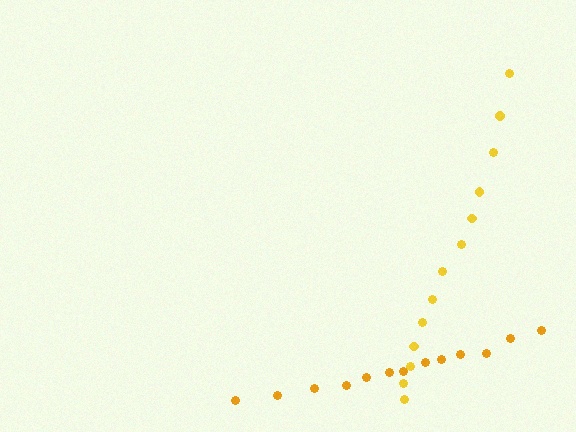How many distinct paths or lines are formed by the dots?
There are 2 distinct paths.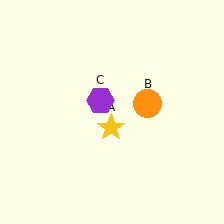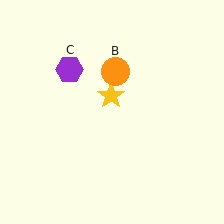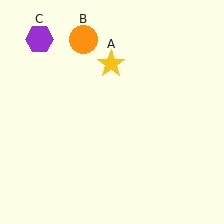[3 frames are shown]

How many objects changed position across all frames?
3 objects changed position: yellow star (object A), orange circle (object B), purple hexagon (object C).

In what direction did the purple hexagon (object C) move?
The purple hexagon (object C) moved up and to the left.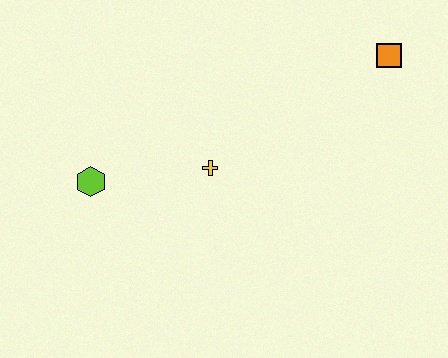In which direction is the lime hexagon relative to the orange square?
The lime hexagon is to the left of the orange square.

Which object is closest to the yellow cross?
The lime hexagon is closest to the yellow cross.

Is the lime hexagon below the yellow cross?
Yes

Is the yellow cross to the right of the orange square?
No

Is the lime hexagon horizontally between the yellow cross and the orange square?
No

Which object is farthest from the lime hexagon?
The orange square is farthest from the lime hexagon.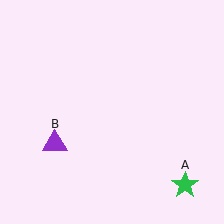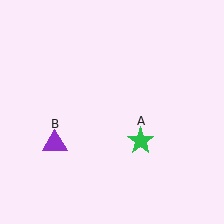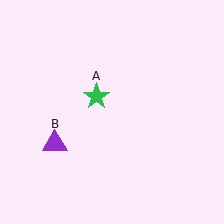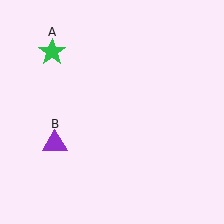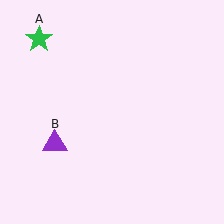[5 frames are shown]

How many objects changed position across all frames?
1 object changed position: green star (object A).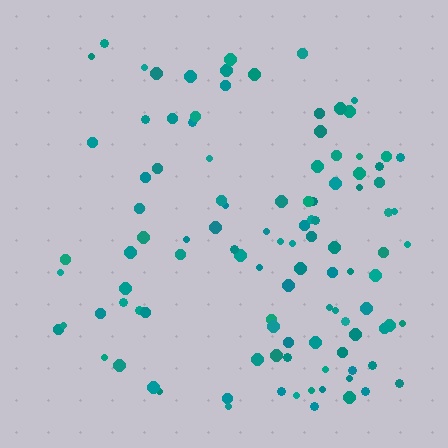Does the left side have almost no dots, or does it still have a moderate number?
Still a moderate number, just noticeably fewer than the right.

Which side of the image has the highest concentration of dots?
The right.